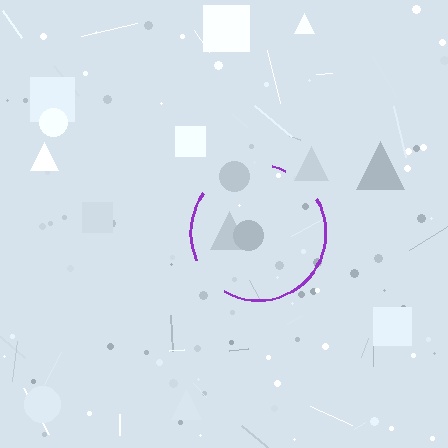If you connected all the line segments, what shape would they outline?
They would outline a circle.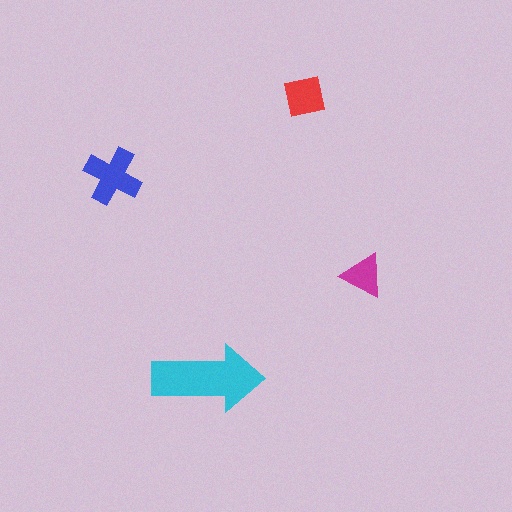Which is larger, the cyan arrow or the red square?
The cyan arrow.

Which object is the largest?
The cyan arrow.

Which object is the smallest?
The magenta triangle.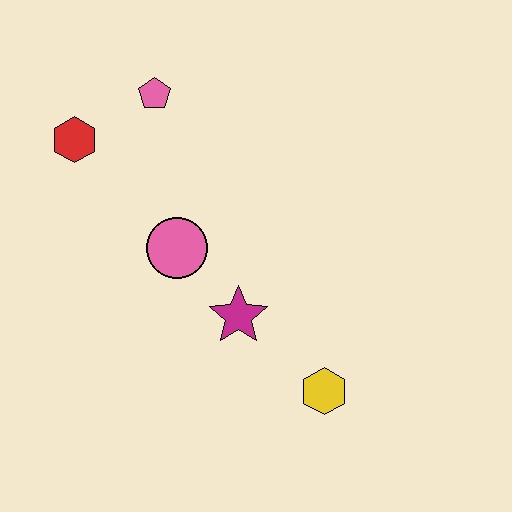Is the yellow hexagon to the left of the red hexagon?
No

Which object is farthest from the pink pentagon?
The yellow hexagon is farthest from the pink pentagon.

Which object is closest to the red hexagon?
The pink pentagon is closest to the red hexagon.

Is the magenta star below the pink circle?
Yes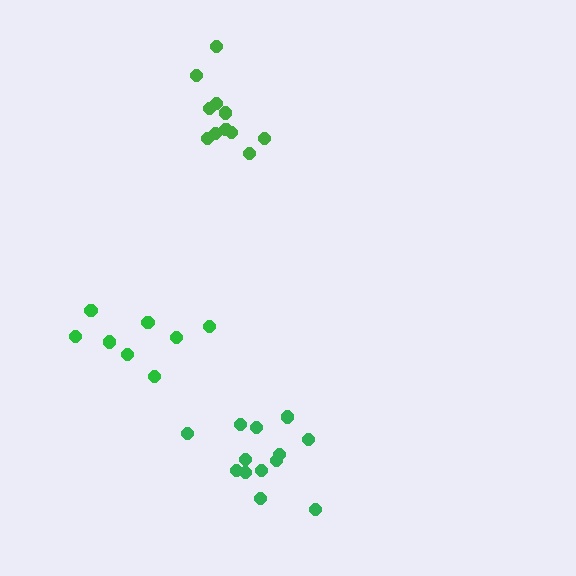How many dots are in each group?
Group 1: 11 dots, Group 2: 8 dots, Group 3: 13 dots (32 total).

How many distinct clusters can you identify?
There are 3 distinct clusters.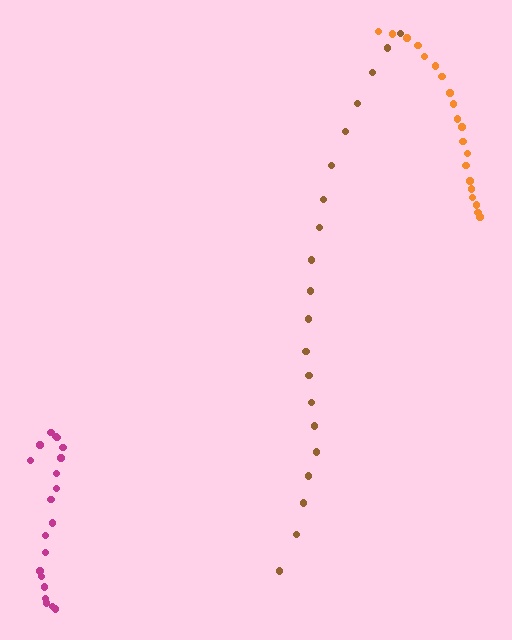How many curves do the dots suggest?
There are 3 distinct paths.